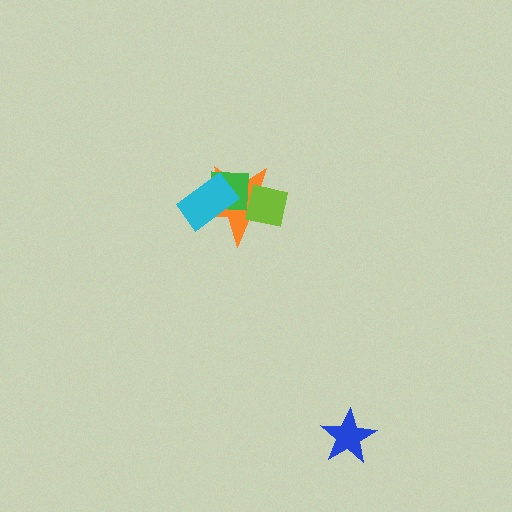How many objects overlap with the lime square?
2 objects overlap with the lime square.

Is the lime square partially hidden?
Yes, it is partially covered by another shape.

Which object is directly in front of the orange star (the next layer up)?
The lime square is directly in front of the orange star.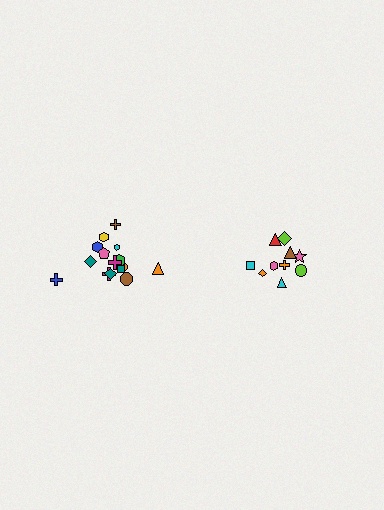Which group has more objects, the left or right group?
The left group.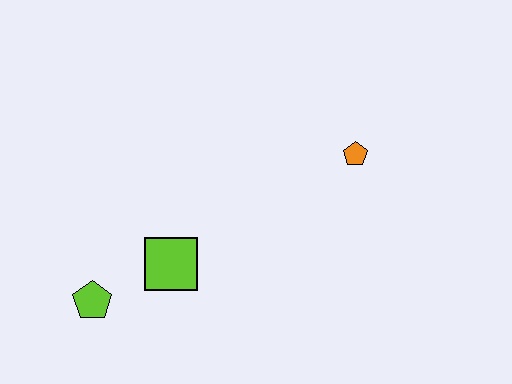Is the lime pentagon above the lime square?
No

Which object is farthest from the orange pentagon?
The lime pentagon is farthest from the orange pentagon.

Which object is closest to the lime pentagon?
The lime square is closest to the lime pentagon.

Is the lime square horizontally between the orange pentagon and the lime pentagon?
Yes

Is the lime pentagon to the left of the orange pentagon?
Yes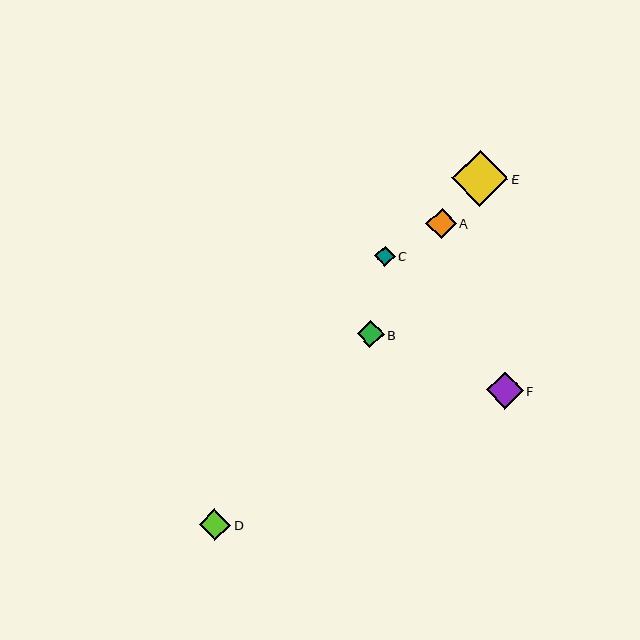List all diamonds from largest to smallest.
From largest to smallest: E, F, D, A, B, C.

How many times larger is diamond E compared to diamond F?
Diamond E is approximately 1.5 times the size of diamond F.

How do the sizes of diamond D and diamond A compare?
Diamond D and diamond A are approximately the same size.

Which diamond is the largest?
Diamond E is the largest with a size of approximately 56 pixels.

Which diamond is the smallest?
Diamond C is the smallest with a size of approximately 20 pixels.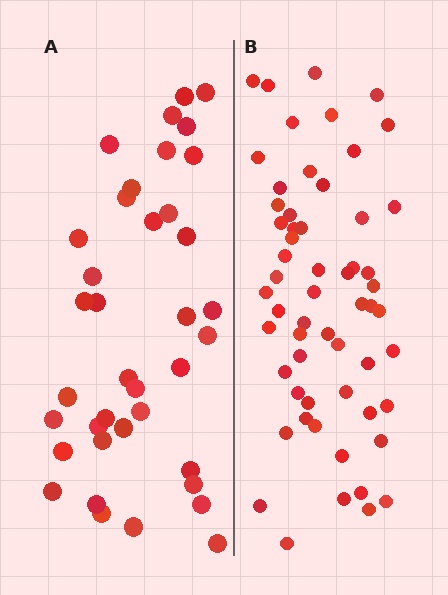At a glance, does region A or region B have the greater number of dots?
Region B (the right region) has more dots.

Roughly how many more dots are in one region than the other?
Region B has approximately 20 more dots than region A.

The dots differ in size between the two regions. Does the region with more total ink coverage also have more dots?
No. Region A has more total ink coverage because its dots are larger, but region B actually contains more individual dots. Total area can be misleading — the number of items is what matters here.